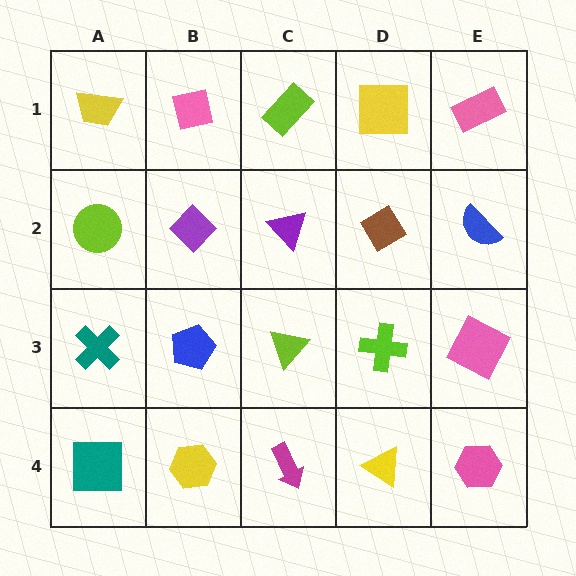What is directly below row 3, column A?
A teal square.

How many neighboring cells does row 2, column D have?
4.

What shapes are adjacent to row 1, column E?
A blue semicircle (row 2, column E), a yellow square (row 1, column D).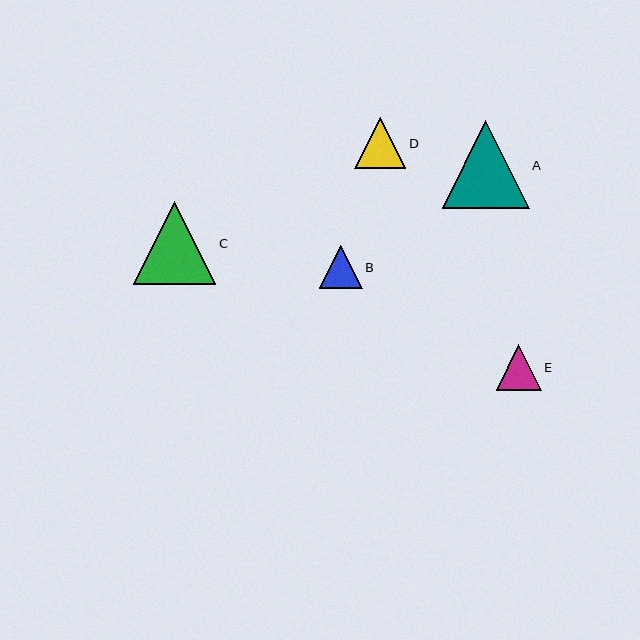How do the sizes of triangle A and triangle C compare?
Triangle A and triangle C are approximately the same size.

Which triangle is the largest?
Triangle A is the largest with a size of approximately 87 pixels.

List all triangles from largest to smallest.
From largest to smallest: A, C, D, E, B.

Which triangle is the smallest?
Triangle B is the smallest with a size of approximately 43 pixels.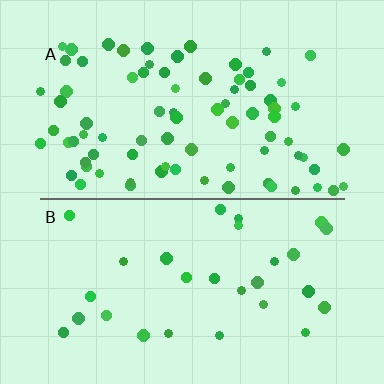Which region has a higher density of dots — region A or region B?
A (the top).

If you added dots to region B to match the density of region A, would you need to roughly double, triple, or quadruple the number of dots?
Approximately triple.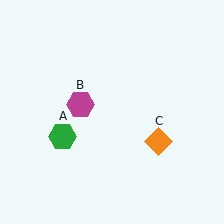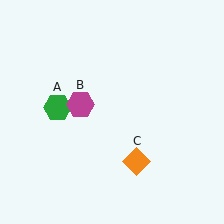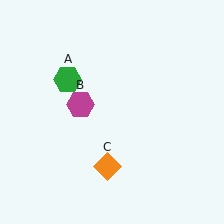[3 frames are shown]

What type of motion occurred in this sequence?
The green hexagon (object A), orange diamond (object C) rotated clockwise around the center of the scene.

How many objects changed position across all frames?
2 objects changed position: green hexagon (object A), orange diamond (object C).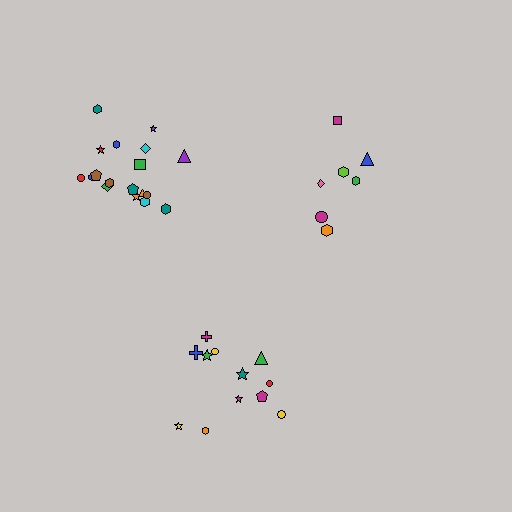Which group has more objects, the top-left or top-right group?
The top-left group.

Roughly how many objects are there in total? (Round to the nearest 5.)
Roughly 35 objects in total.